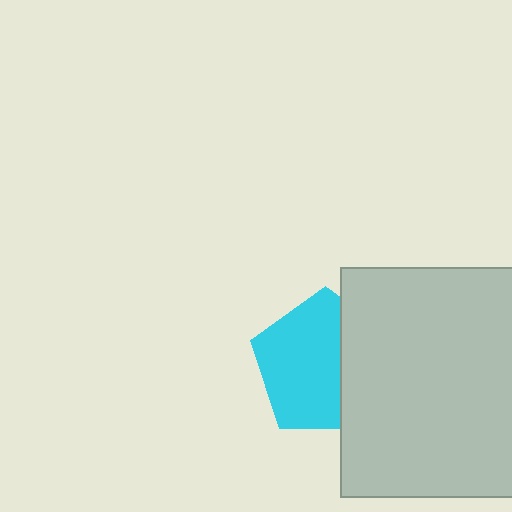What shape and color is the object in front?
The object in front is a light gray square.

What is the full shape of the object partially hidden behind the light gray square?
The partially hidden object is a cyan pentagon.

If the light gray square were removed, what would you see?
You would see the complete cyan pentagon.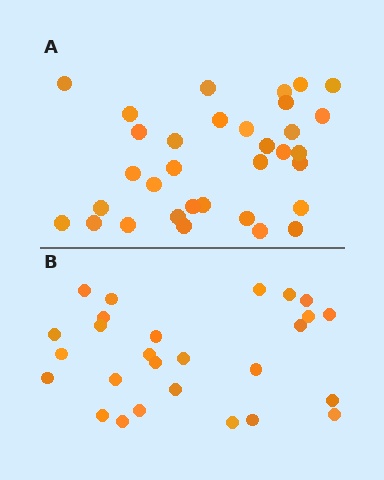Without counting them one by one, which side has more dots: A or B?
Region A (the top region) has more dots.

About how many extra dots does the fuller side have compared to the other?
Region A has about 6 more dots than region B.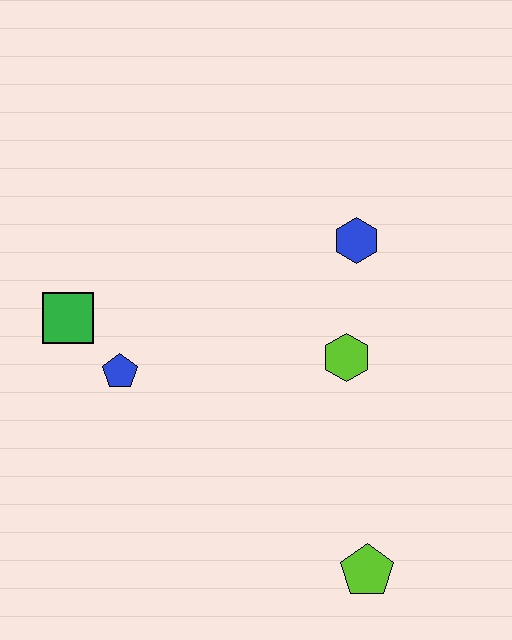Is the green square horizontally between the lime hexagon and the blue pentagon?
No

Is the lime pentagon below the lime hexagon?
Yes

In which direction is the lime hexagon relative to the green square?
The lime hexagon is to the right of the green square.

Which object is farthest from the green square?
The lime pentagon is farthest from the green square.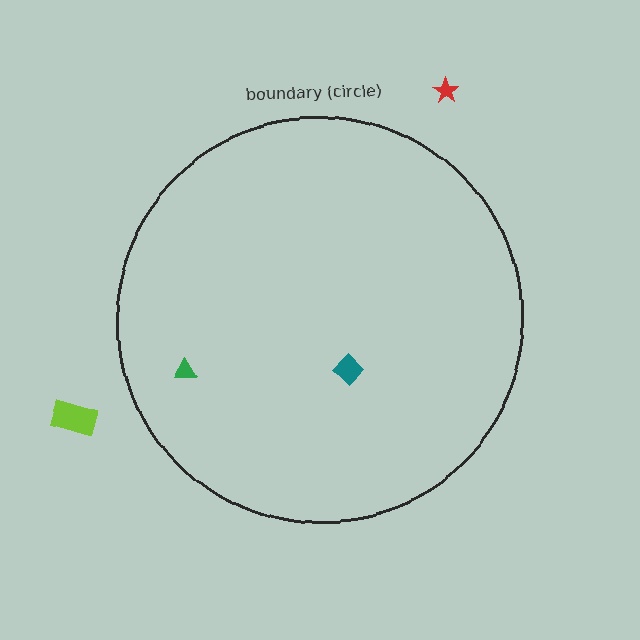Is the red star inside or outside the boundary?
Outside.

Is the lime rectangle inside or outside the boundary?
Outside.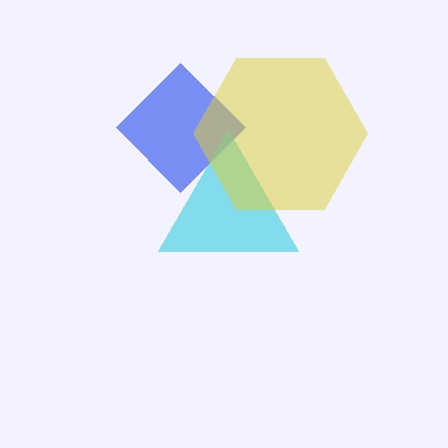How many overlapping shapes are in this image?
There are 3 overlapping shapes in the image.